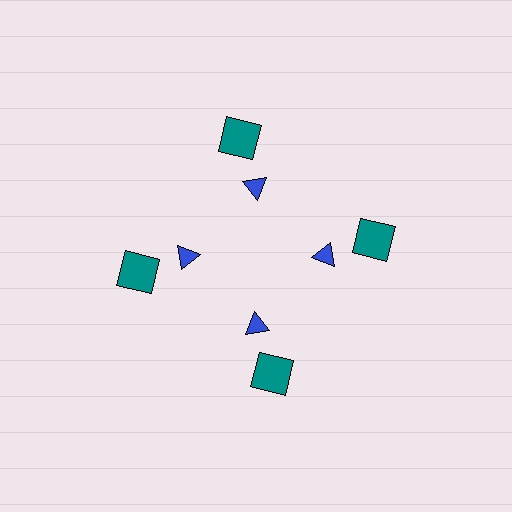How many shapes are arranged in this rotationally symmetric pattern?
There are 8 shapes, arranged in 4 groups of 2.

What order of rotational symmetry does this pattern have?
This pattern has 4-fold rotational symmetry.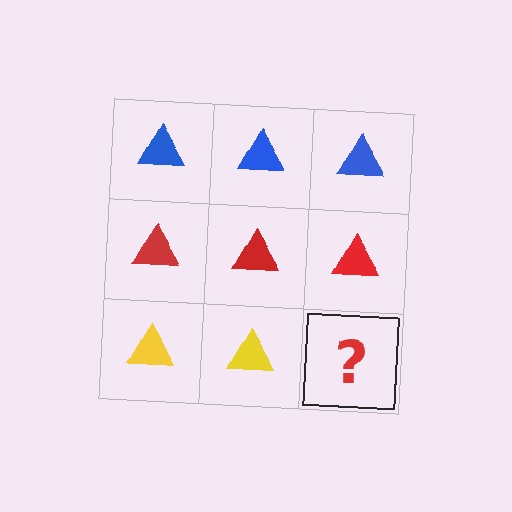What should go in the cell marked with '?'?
The missing cell should contain a yellow triangle.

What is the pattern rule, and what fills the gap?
The rule is that each row has a consistent color. The gap should be filled with a yellow triangle.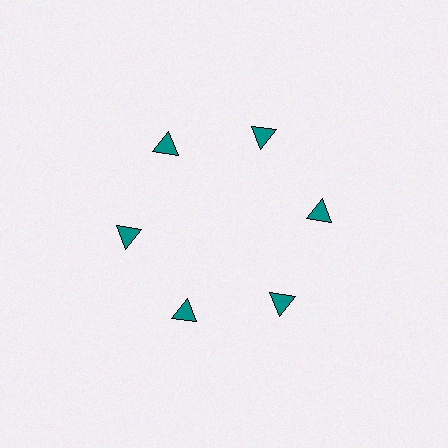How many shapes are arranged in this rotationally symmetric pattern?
There are 6 shapes, arranged in 6 groups of 1.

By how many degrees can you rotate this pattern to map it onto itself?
The pattern maps onto itself every 60 degrees of rotation.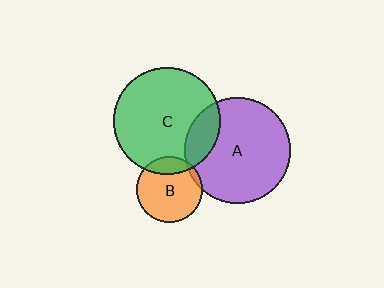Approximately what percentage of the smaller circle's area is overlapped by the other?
Approximately 20%.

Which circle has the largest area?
Circle C (green).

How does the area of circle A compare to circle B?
Approximately 2.6 times.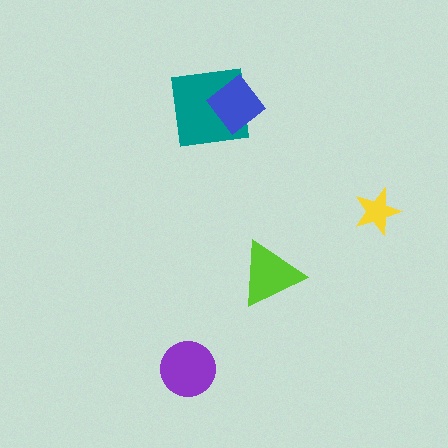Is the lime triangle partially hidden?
No, no other shape covers it.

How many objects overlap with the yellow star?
0 objects overlap with the yellow star.